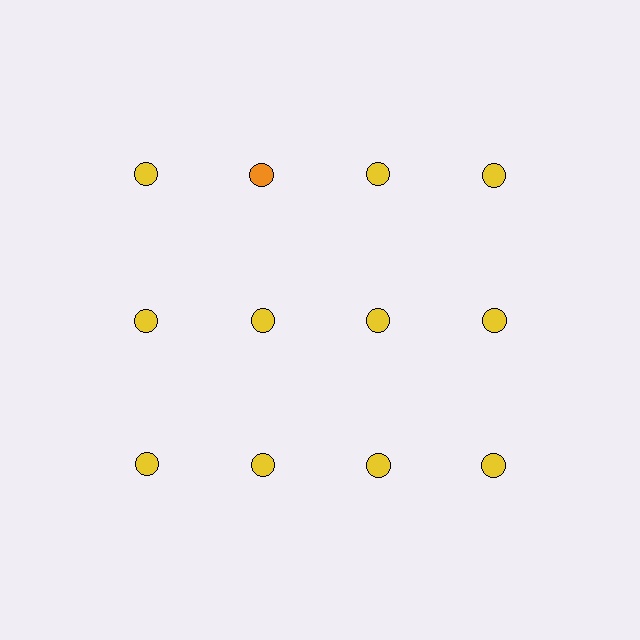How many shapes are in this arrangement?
There are 12 shapes arranged in a grid pattern.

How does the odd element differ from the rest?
It has a different color: orange instead of yellow.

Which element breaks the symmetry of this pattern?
The orange circle in the top row, second from left column breaks the symmetry. All other shapes are yellow circles.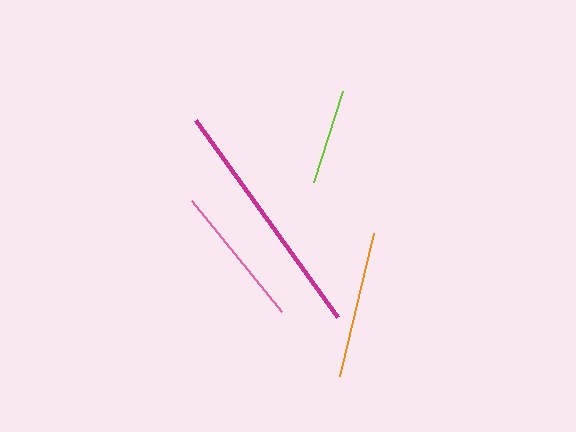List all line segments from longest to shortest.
From longest to shortest: magenta, orange, pink, lime.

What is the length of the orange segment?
The orange segment is approximately 147 pixels long.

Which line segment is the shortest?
The lime line is the shortest at approximately 95 pixels.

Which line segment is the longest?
The magenta line is the longest at approximately 243 pixels.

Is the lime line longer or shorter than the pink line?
The pink line is longer than the lime line.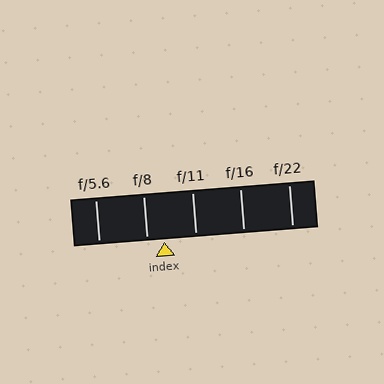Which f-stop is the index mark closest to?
The index mark is closest to f/8.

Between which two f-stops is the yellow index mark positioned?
The index mark is between f/8 and f/11.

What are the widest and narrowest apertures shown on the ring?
The widest aperture shown is f/5.6 and the narrowest is f/22.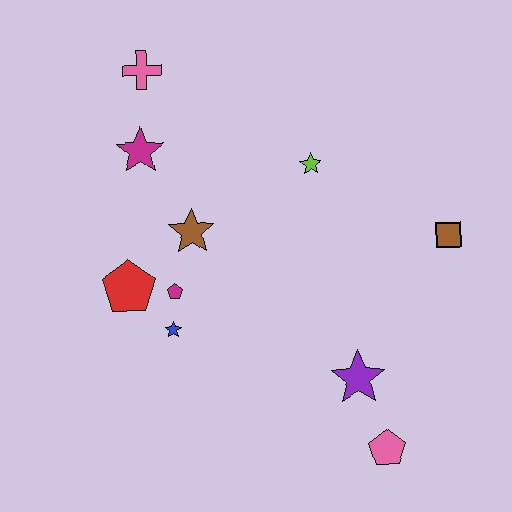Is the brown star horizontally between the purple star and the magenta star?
Yes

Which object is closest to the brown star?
The magenta pentagon is closest to the brown star.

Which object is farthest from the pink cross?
The pink pentagon is farthest from the pink cross.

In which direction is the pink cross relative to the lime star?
The pink cross is to the left of the lime star.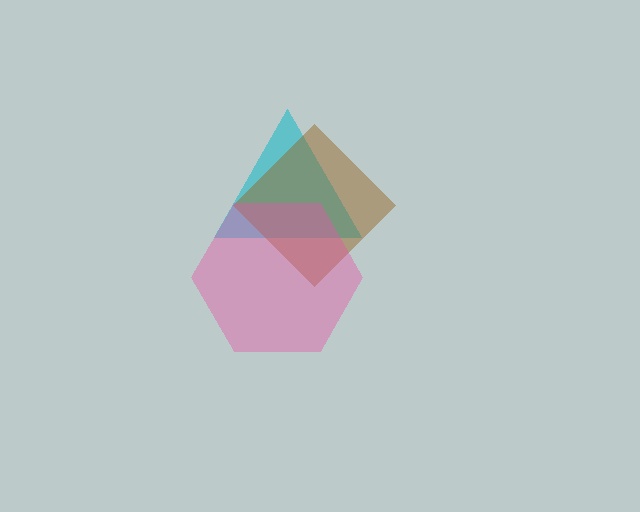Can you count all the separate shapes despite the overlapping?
Yes, there are 3 separate shapes.